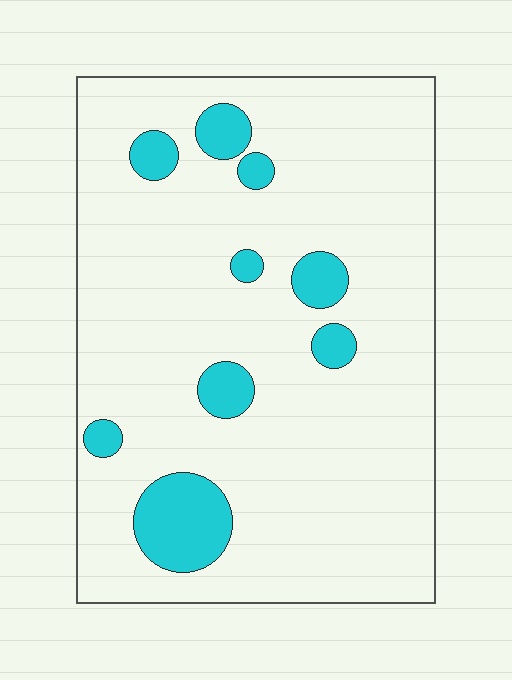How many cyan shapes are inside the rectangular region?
9.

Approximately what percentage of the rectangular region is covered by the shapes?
Approximately 10%.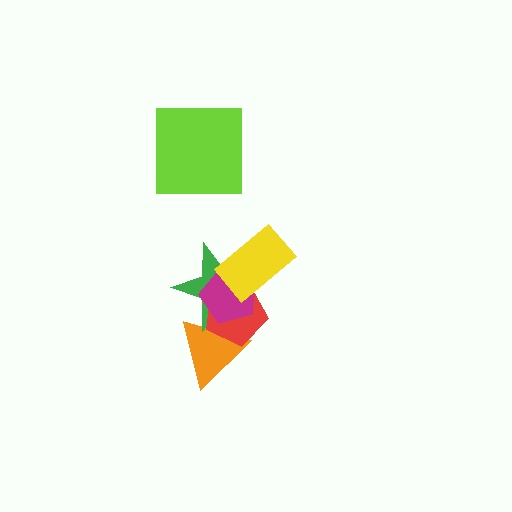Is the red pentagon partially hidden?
Yes, it is partially covered by another shape.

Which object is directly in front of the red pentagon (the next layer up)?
The magenta pentagon is directly in front of the red pentagon.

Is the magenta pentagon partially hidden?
Yes, it is partially covered by another shape.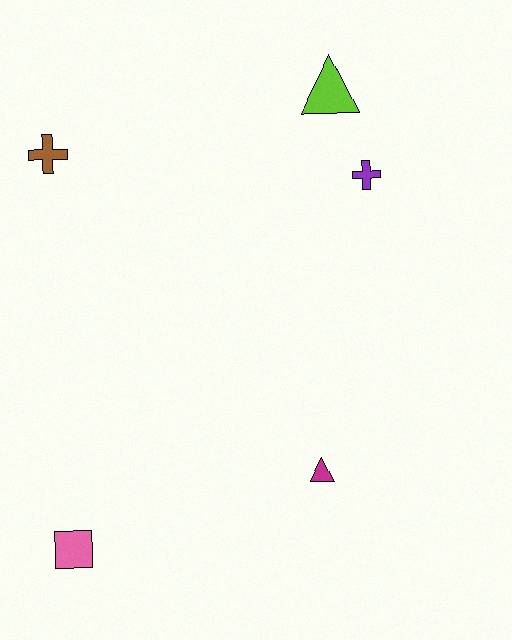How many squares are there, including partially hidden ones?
There is 1 square.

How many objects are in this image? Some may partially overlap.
There are 5 objects.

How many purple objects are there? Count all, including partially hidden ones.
There is 1 purple object.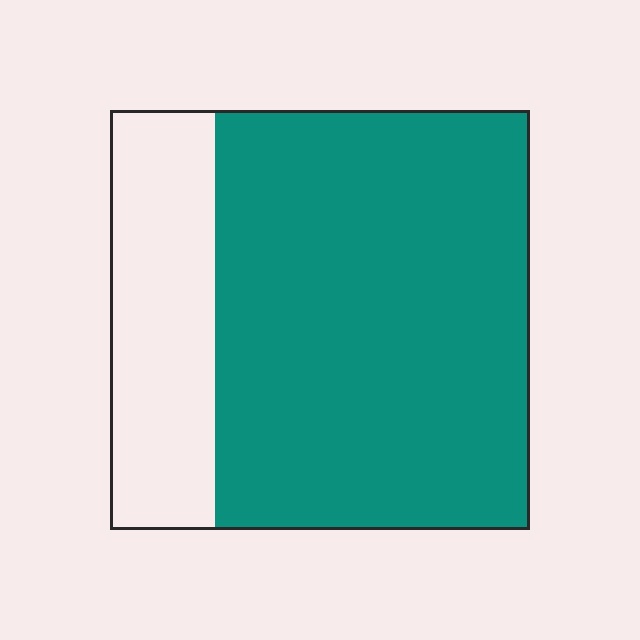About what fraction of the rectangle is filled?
About three quarters (3/4).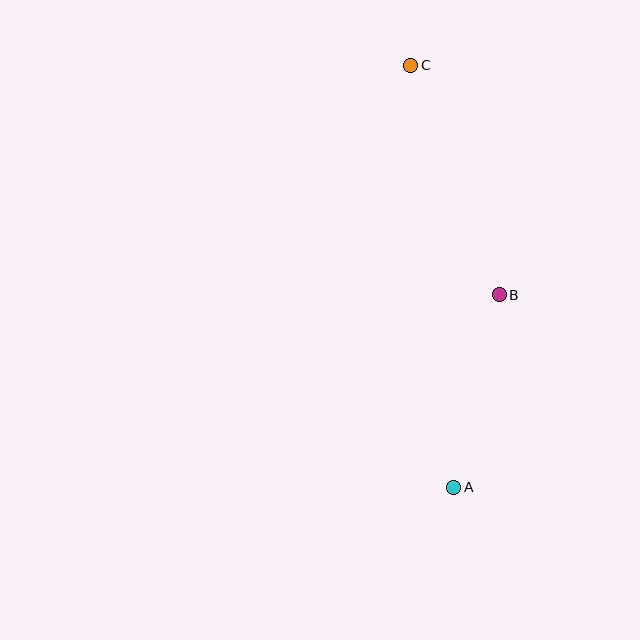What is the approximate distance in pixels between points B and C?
The distance between B and C is approximately 246 pixels.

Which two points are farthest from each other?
Points A and C are farthest from each other.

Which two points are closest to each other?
Points A and B are closest to each other.